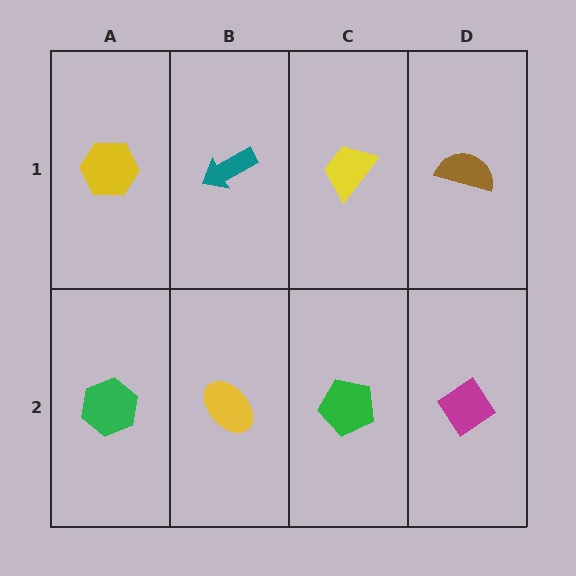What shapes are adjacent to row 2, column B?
A teal arrow (row 1, column B), a green hexagon (row 2, column A), a green pentagon (row 2, column C).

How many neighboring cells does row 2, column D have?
2.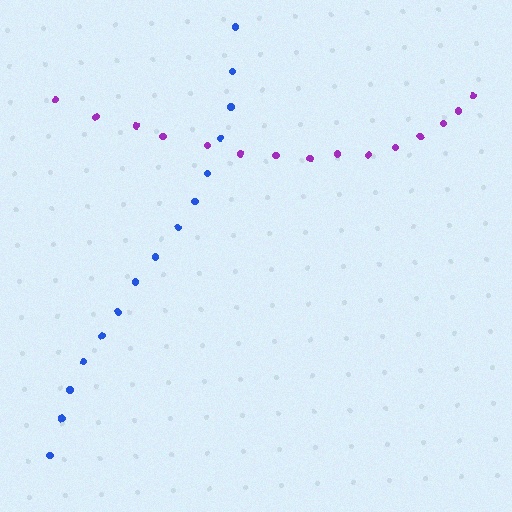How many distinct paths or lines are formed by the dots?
There are 2 distinct paths.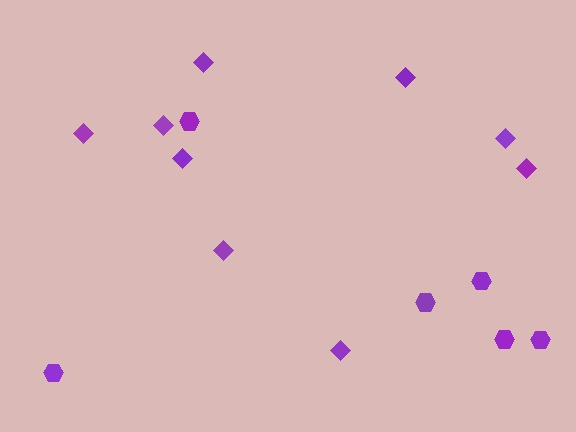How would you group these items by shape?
There are 2 groups: one group of hexagons (6) and one group of diamonds (9).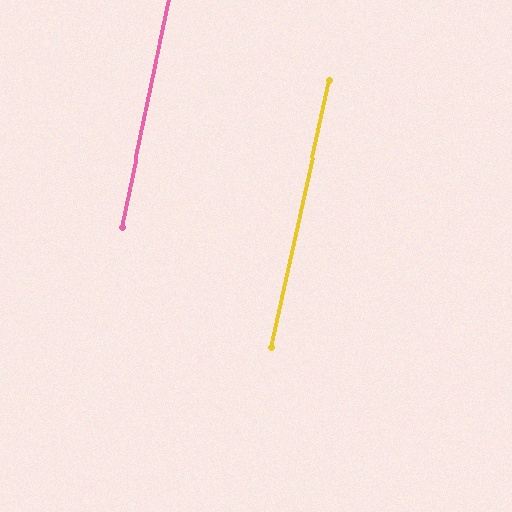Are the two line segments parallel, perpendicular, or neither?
Parallel — their directions differ by only 0.7°.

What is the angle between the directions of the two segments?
Approximately 1 degree.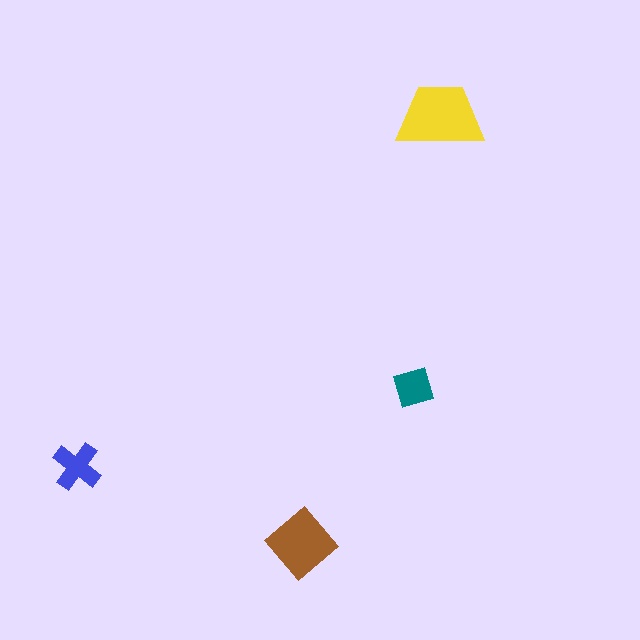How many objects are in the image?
There are 4 objects in the image.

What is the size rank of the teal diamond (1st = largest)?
4th.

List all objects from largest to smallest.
The yellow trapezoid, the brown diamond, the blue cross, the teal diamond.